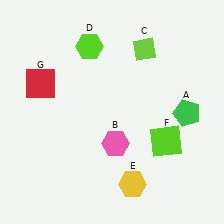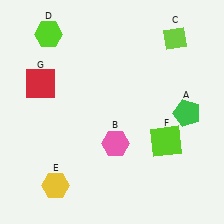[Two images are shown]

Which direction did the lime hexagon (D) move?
The lime hexagon (D) moved left.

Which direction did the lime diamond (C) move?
The lime diamond (C) moved right.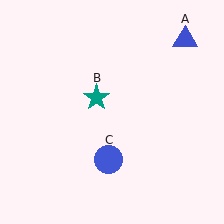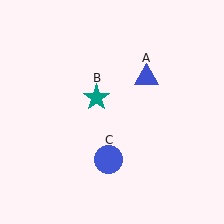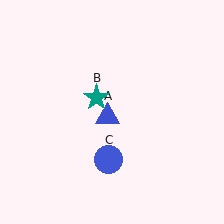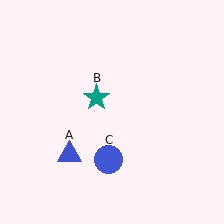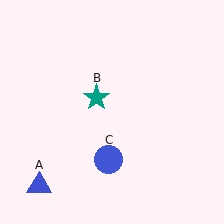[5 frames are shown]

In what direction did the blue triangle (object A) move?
The blue triangle (object A) moved down and to the left.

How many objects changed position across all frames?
1 object changed position: blue triangle (object A).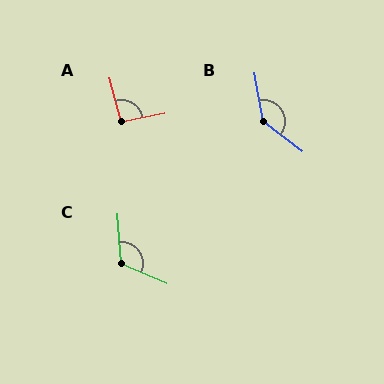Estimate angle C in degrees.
Approximately 117 degrees.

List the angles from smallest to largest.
A (93°), C (117°), B (137°).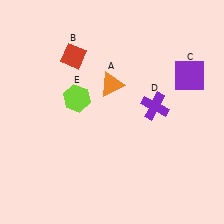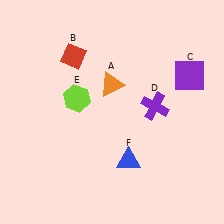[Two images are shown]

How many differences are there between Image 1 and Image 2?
There is 1 difference between the two images.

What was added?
A blue triangle (F) was added in Image 2.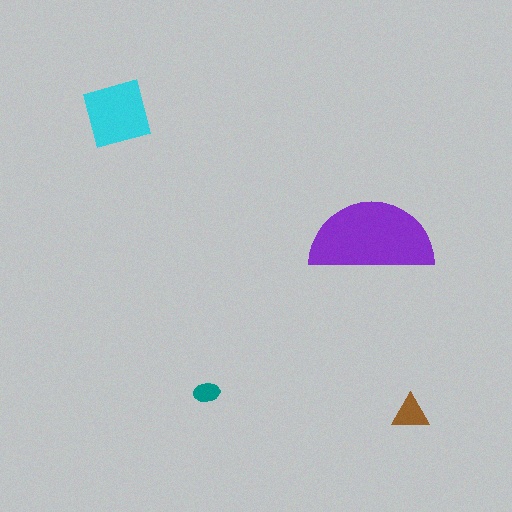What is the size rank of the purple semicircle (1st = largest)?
1st.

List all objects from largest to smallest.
The purple semicircle, the cyan square, the brown triangle, the teal ellipse.